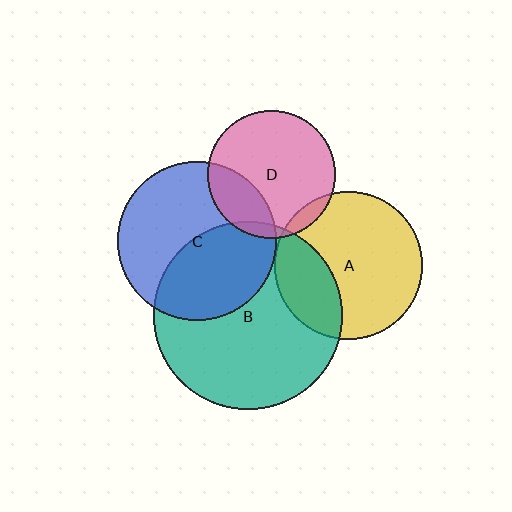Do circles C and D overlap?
Yes.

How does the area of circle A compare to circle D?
Approximately 1.3 times.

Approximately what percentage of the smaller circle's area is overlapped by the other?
Approximately 25%.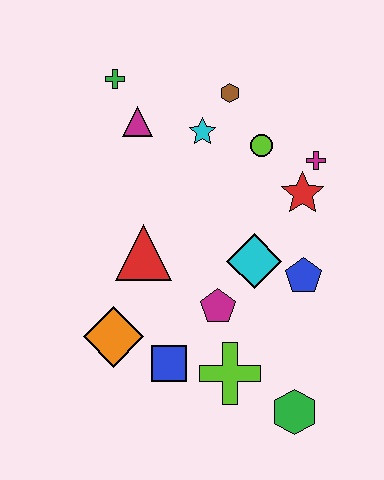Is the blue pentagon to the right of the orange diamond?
Yes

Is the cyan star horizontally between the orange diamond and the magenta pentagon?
Yes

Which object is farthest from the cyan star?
The green hexagon is farthest from the cyan star.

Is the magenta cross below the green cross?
Yes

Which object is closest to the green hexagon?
The lime cross is closest to the green hexagon.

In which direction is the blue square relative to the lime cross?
The blue square is to the left of the lime cross.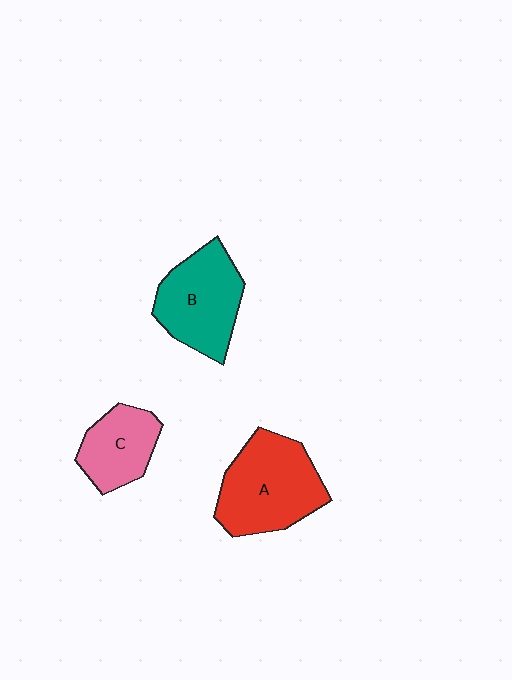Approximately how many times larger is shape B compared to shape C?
Approximately 1.4 times.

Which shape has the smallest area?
Shape C (pink).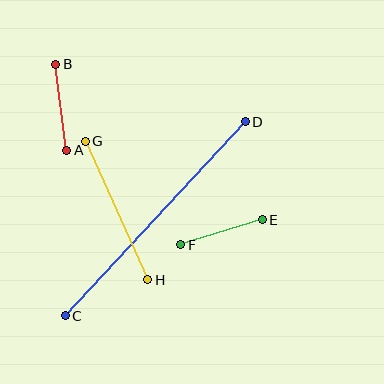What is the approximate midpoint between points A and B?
The midpoint is at approximately (61, 107) pixels.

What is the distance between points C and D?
The distance is approximately 265 pixels.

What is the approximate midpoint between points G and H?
The midpoint is at approximately (117, 211) pixels.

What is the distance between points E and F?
The distance is approximately 85 pixels.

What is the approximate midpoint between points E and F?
The midpoint is at approximately (221, 232) pixels.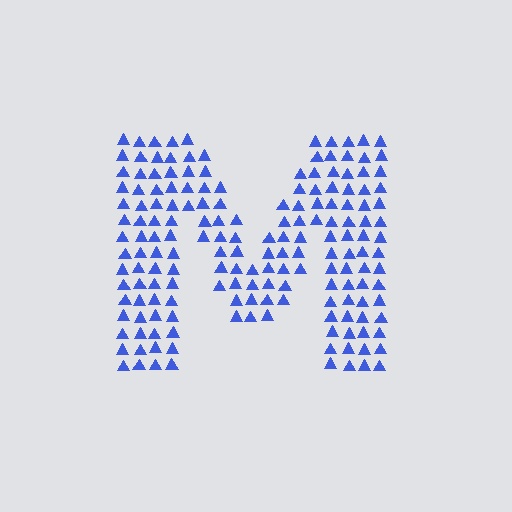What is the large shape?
The large shape is the letter M.